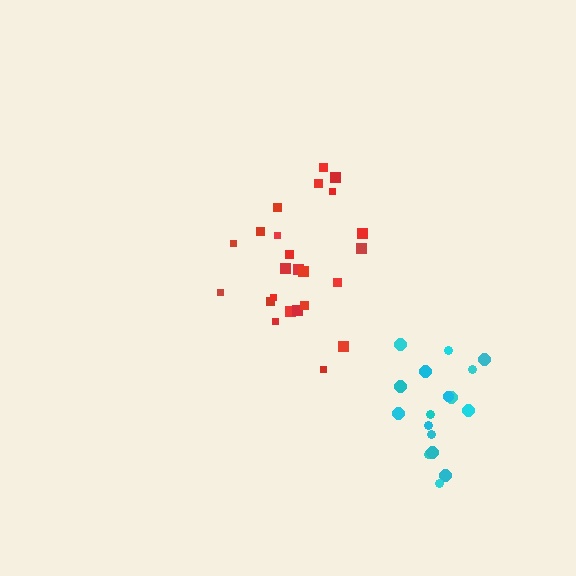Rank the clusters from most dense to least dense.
cyan, red.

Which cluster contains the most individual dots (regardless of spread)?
Red (24).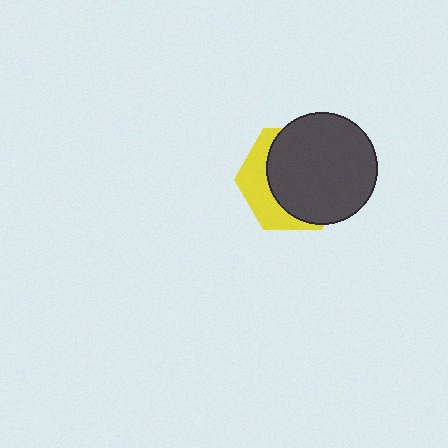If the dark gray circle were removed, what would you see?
You would see the complete yellow hexagon.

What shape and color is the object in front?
The object in front is a dark gray circle.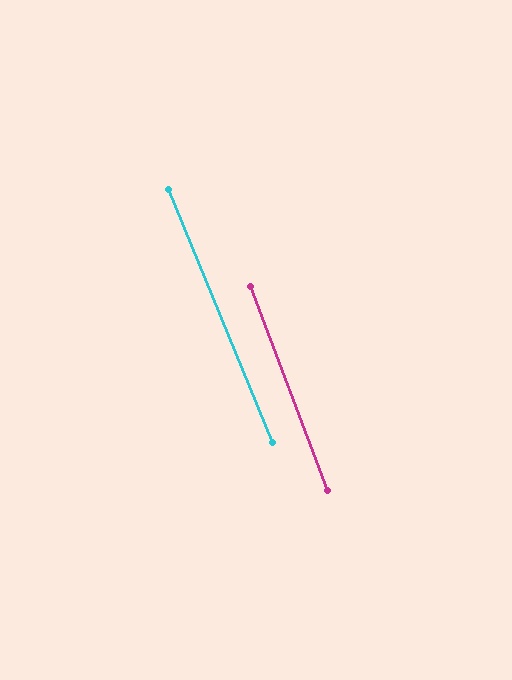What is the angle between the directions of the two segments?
Approximately 2 degrees.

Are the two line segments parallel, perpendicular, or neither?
Parallel — their directions differ by only 1.6°.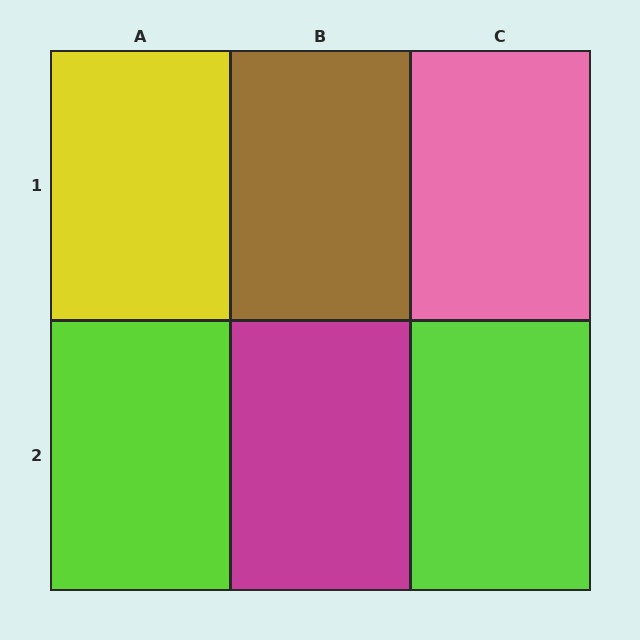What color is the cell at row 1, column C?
Pink.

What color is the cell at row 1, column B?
Brown.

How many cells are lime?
2 cells are lime.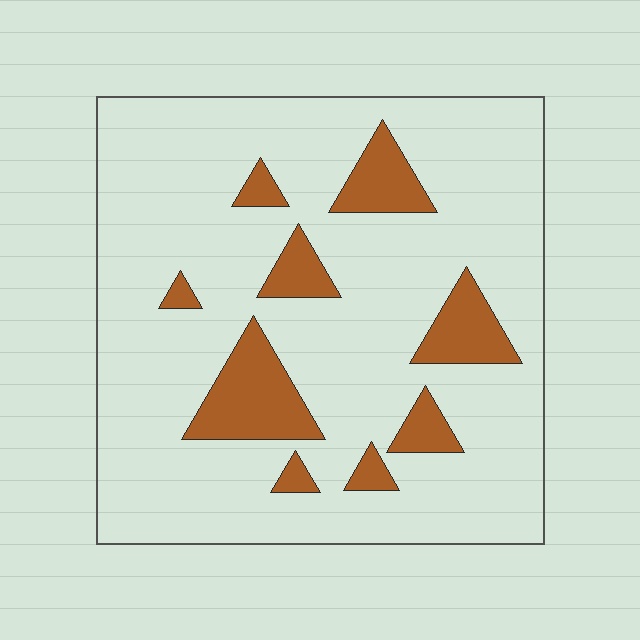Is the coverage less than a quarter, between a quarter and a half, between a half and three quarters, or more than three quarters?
Less than a quarter.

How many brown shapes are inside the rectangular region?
9.